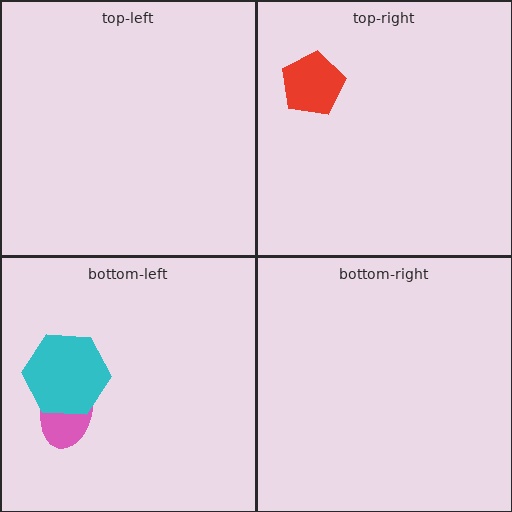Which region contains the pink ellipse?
The bottom-left region.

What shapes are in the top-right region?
The red pentagon.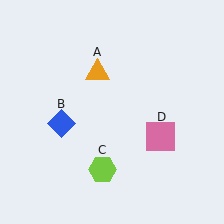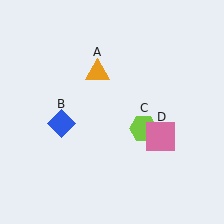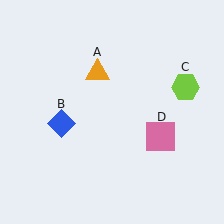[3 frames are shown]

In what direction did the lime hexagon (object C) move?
The lime hexagon (object C) moved up and to the right.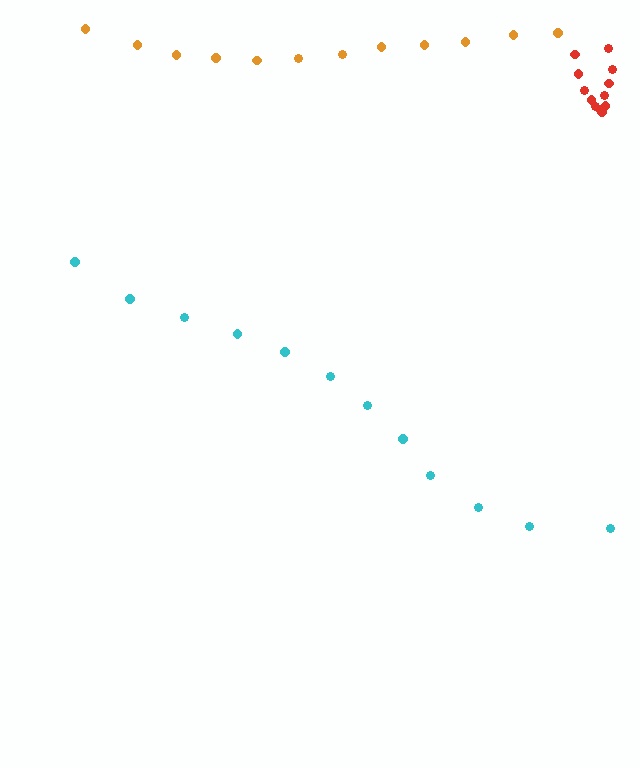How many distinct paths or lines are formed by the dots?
There are 3 distinct paths.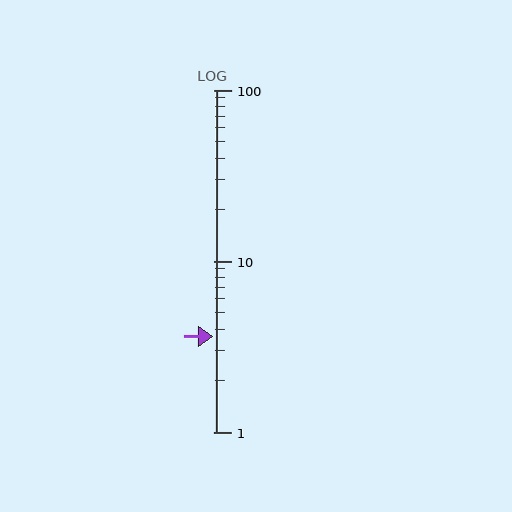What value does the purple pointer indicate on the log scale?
The pointer indicates approximately 3.6.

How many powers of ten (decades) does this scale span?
The scale spans 2 decades, from 1 to 100.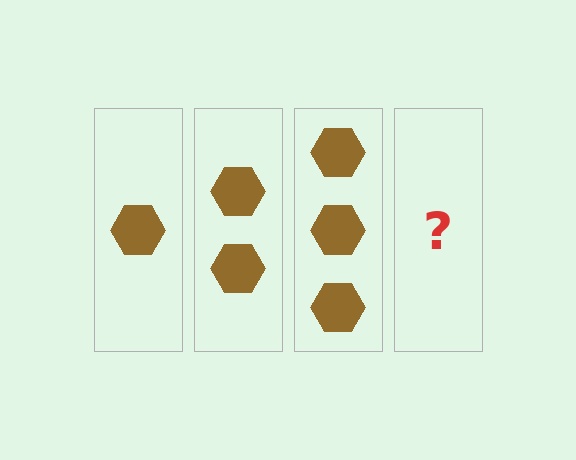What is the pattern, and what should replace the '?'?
The pattern is that each step adds one more hexagon. The '?' should be 4 hexagons.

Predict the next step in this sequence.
The next step is 4 hexagons.